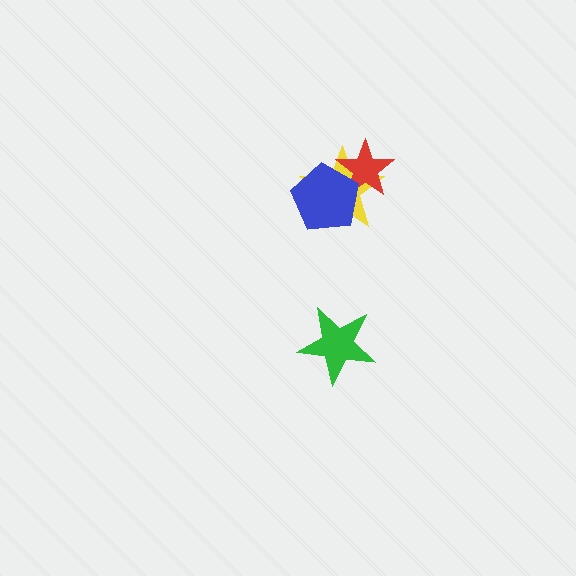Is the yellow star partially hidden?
Yes, it is partially covered by another shape.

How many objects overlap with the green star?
0 objects overlap with the green star.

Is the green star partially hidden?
No, no other shape covers it.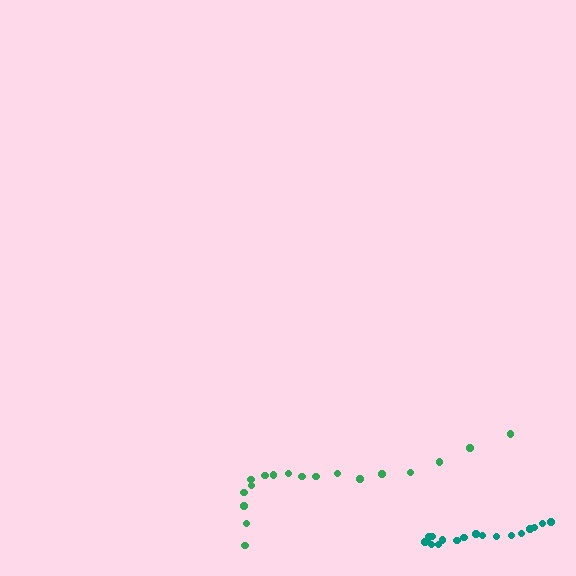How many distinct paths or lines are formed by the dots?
There are 2 distinct paths.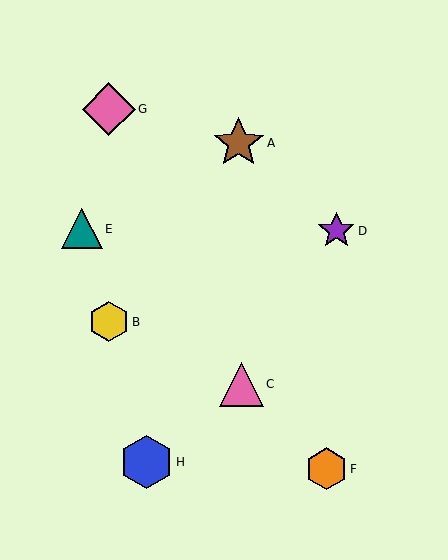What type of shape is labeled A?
Shape A is a brown star.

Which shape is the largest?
The blue hexagon (labeled H) is the largest.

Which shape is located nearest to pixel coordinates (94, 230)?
The teal triangle (labeled E) at (82, 229) is nearest to that location.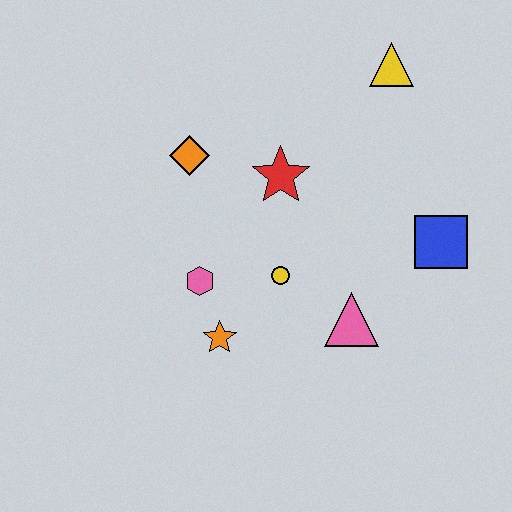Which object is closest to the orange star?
The pink hexagon is closest to the orange star.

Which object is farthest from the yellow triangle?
The orange star is farthest from the yellow triangle.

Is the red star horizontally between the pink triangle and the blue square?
No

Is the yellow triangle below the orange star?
No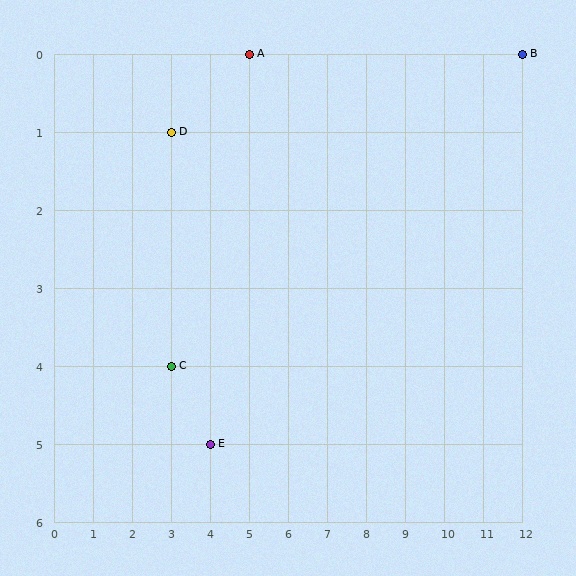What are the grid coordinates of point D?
Point D is at grid coordinates (3, 1).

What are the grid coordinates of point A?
Point A is at grid coordinates (5, 0).